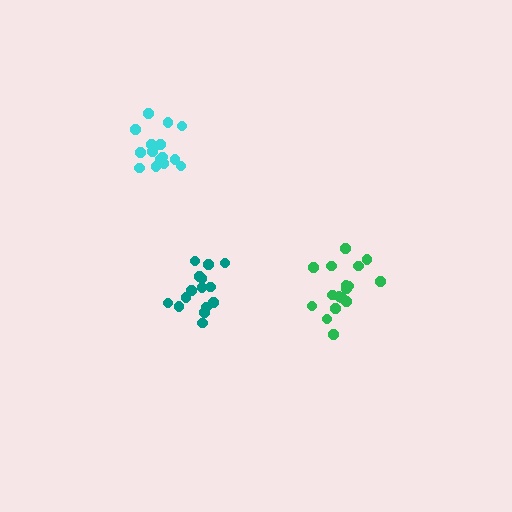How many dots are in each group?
Group 1: 15 dots, Group 2: 17 dots, Group 3: 15 dots (47 total).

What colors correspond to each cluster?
The clusters are colored: teal, green, cyan.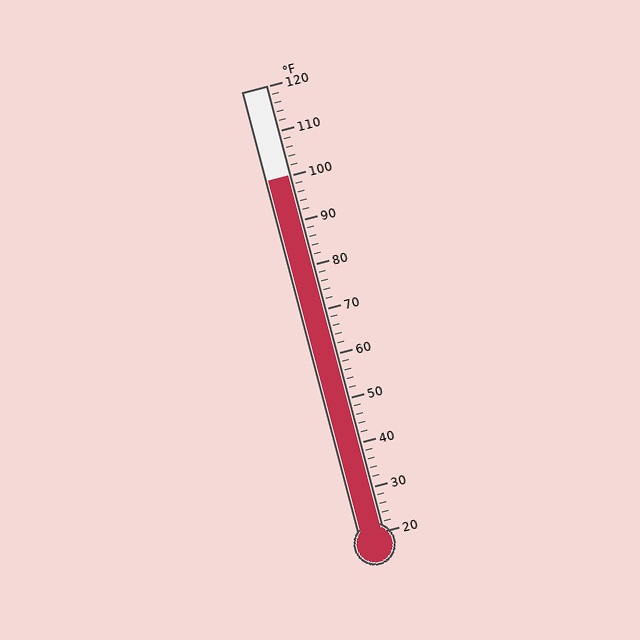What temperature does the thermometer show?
The thermometer shows approximately 100°F.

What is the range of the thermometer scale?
The thermometer scale ranges from 20°F to 120°F.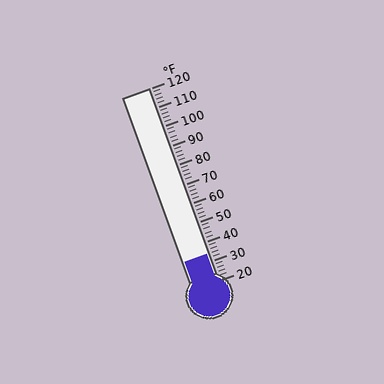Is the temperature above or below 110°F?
The temperature is below 110°F.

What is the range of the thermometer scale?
The thermometer scale ranges from 20°F to 120°F.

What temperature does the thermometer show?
The thermometer shows approximately 34°F.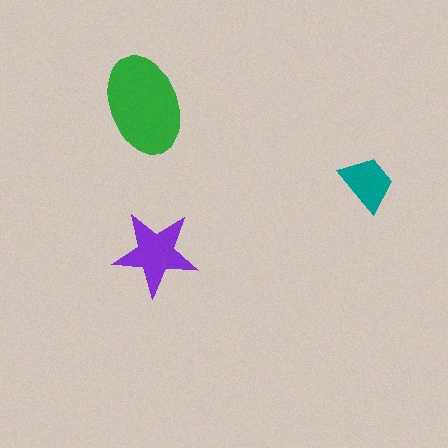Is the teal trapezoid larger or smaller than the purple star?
Smaller.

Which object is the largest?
The green ellipse.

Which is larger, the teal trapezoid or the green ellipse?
The green ellipse.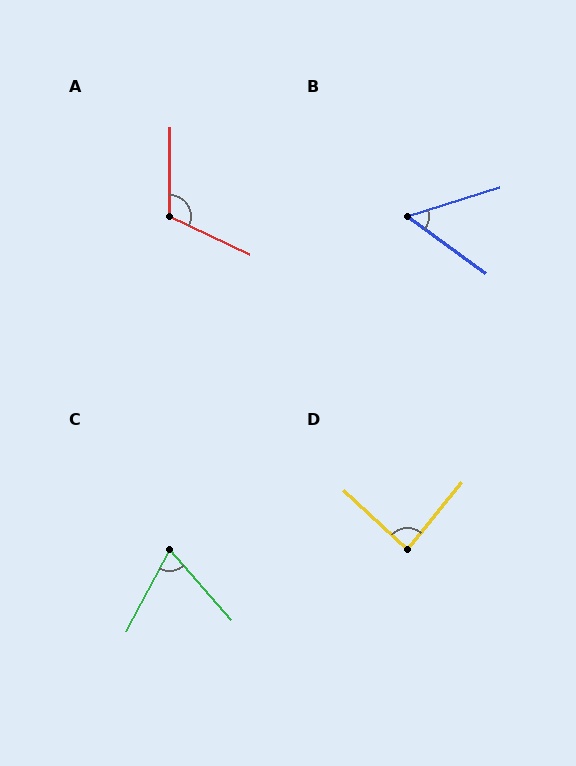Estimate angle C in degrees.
Approximately 69 degrees.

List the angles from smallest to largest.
B (53°), C (69°), D (86°), A (115°).